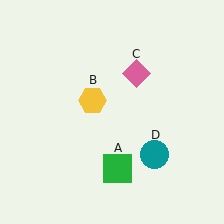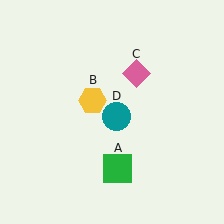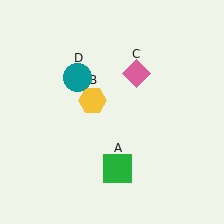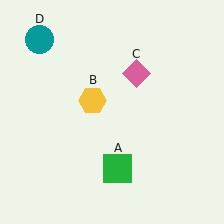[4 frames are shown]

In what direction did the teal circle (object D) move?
The teal circle (object D) moved up and to the left.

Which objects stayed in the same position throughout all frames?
Green square (object A) and yellow hexagon (object B) and pink diamond (object C) remained stationary.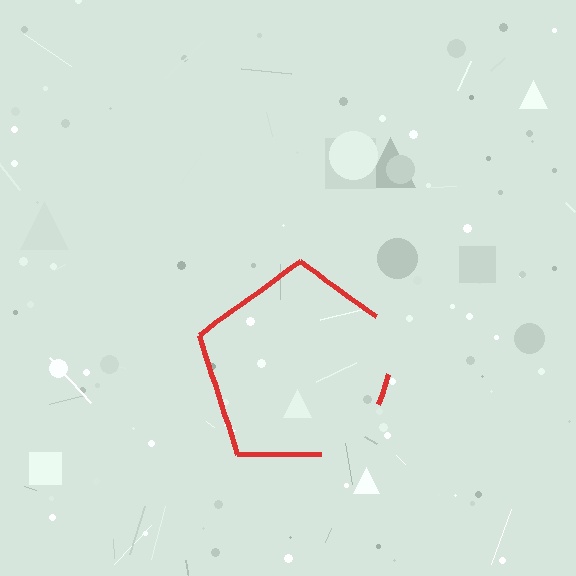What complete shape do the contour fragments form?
The contour fragments form a pentagon.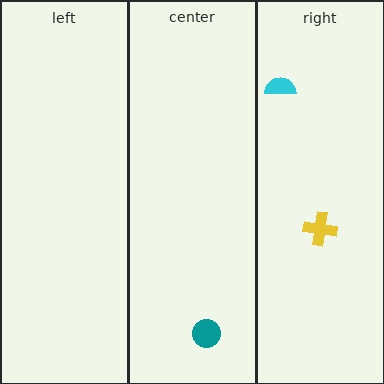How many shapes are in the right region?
2.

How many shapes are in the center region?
1.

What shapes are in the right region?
The cyan semicircle, the yellow cross.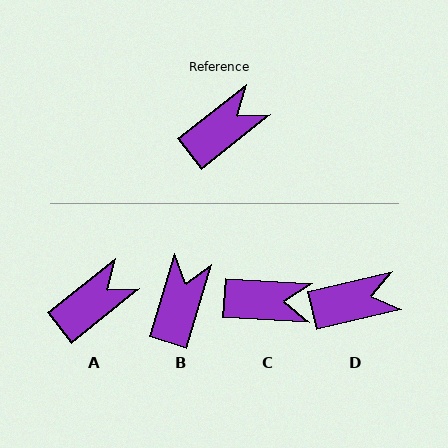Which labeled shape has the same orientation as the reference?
A.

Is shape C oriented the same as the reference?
No, it is off by about 42 degrees.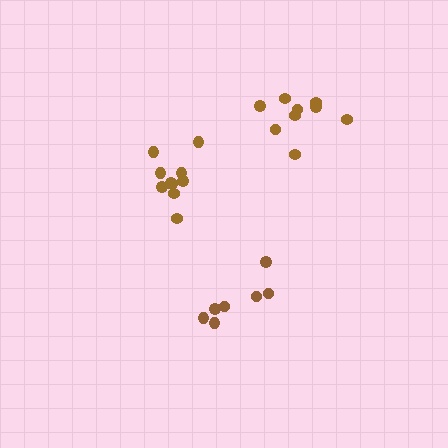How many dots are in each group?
Group 1: 7 dots, Group 2: 10 dots, Group 3: 9 dots (26 total).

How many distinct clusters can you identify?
There are 3 distinct clusters.